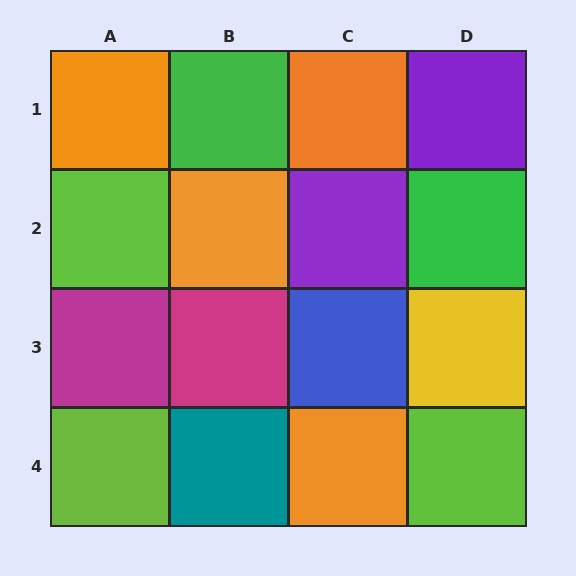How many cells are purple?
2 cells are purple.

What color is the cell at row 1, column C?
Orange.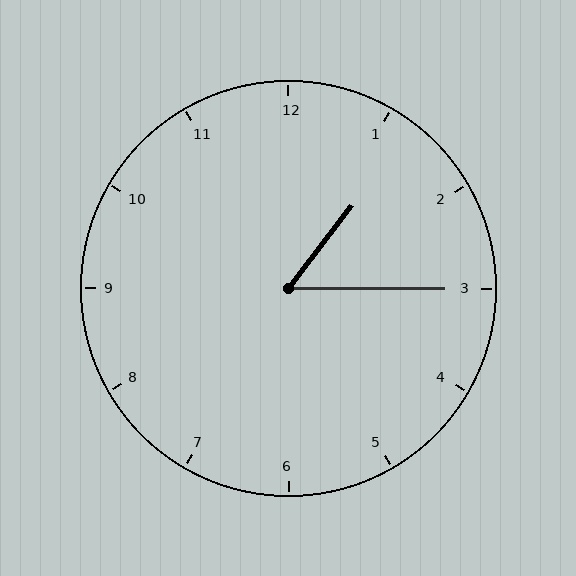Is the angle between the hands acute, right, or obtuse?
It is acute.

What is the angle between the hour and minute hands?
Approximately 52 degrees.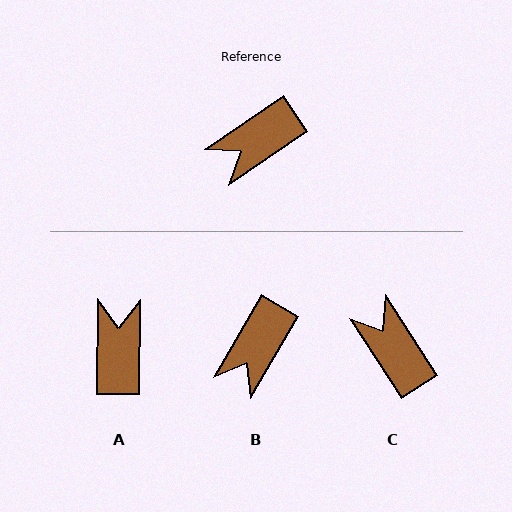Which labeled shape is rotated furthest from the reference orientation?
A, about 125 degrees away.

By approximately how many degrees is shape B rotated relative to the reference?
Approximately 25 degrees counter-clockwise.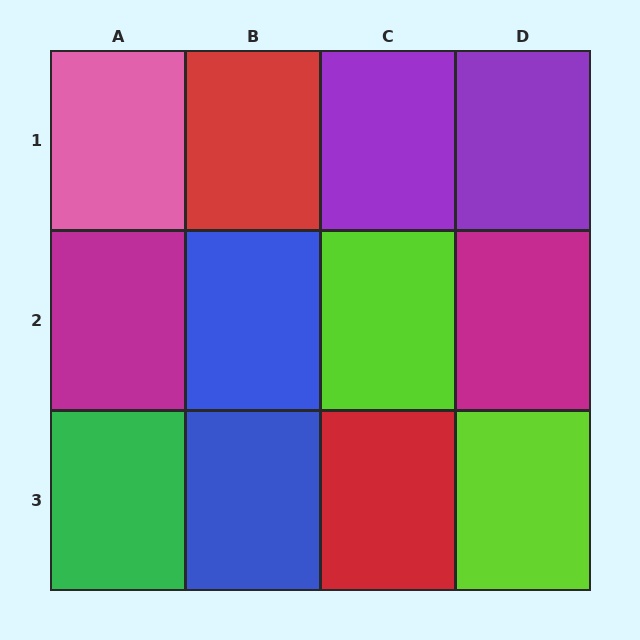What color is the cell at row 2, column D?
Magenta.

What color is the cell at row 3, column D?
Lime.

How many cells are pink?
1 cell is pink.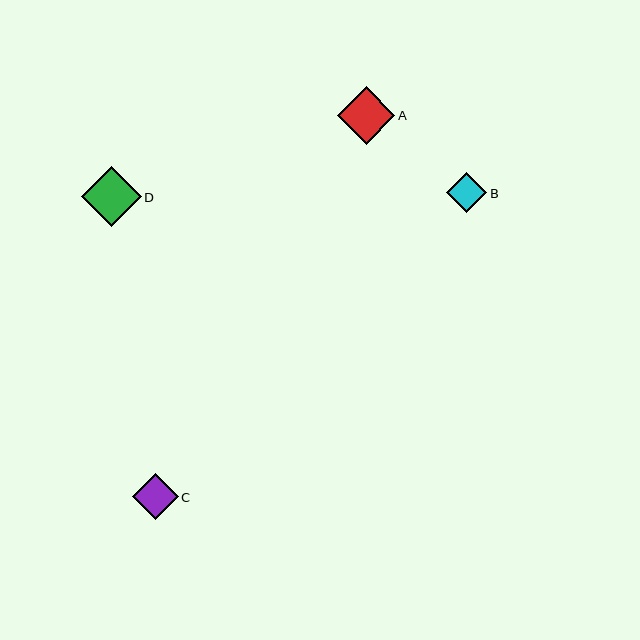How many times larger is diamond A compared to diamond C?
Diamond A is approximately 1.3 times the size of diamond C.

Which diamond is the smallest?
Diamond B is the smallest with a size of approximately 40 pixels.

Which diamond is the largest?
Diamond D is the largest with a size of approximately 60 pixels.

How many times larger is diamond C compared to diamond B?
Diamond C is approximately 1.1 times the size of diamond B.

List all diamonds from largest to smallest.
From largest to smallest: D, A, C, B.